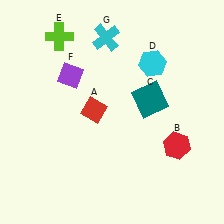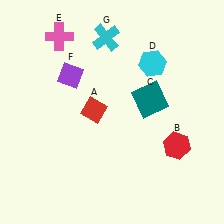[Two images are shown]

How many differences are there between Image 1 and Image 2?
There is 1 difference between the two images.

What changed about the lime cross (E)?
In Image 1, E is lime. In Image 2, it changed to pink.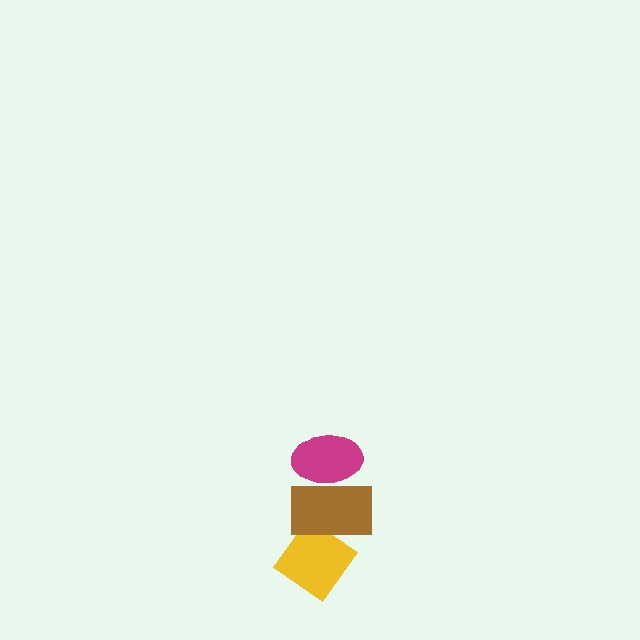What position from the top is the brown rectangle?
The brown rectangle is 2nd from the top.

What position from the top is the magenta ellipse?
The magenta ellipse is 1st from the top.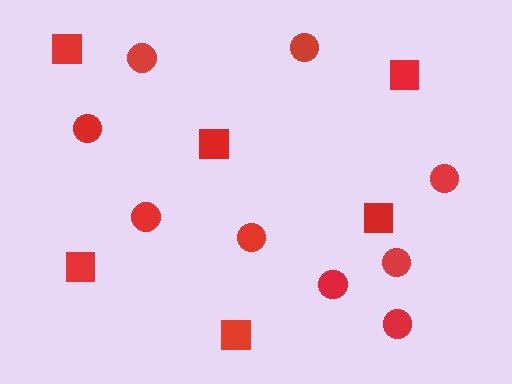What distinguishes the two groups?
There are 2 groups: one group of squares (6) and one group of circles (9).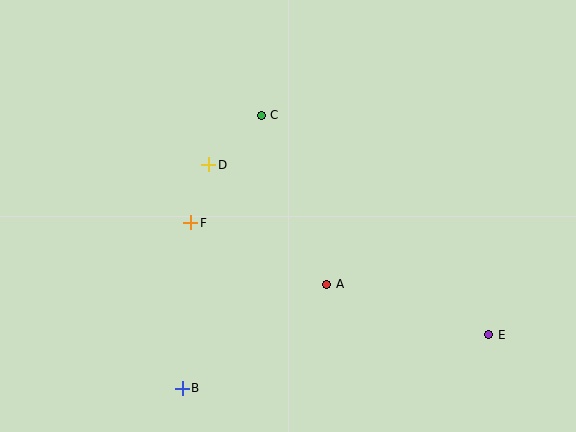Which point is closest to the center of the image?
Point A at (327, 284) is closest to the center.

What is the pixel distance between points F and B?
The distance between F and B is 166 pixels.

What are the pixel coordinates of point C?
Point C is at (261, 115).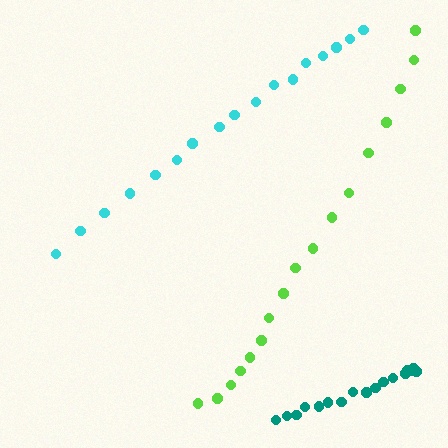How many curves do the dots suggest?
There are 3 distinct paths.